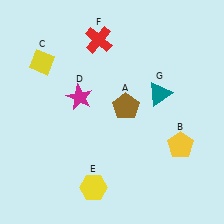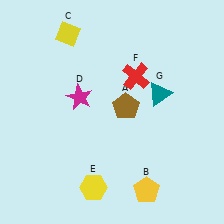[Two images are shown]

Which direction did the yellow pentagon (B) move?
The yellow pentagon (B) moved down.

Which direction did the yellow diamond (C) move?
The yellow diamond (C) moved up.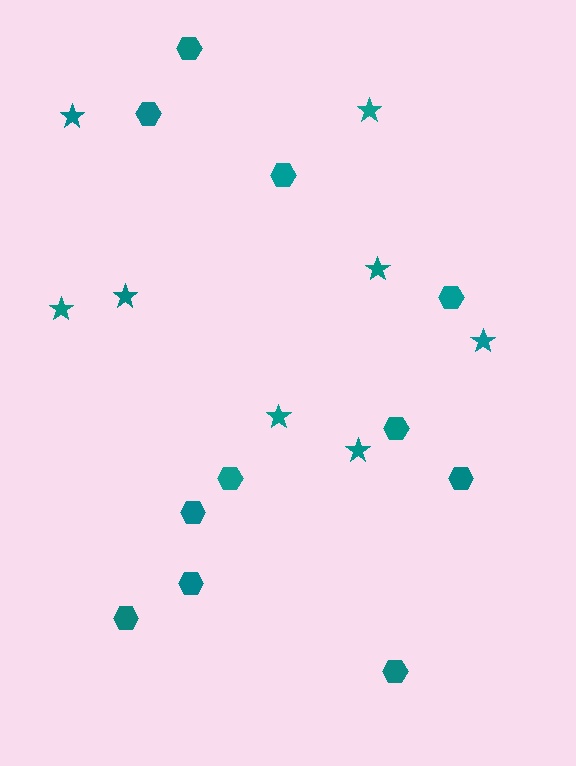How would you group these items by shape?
There are 2 groups: one group of stars (8) and one group of hexagons (11).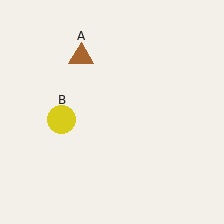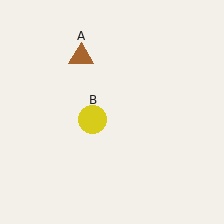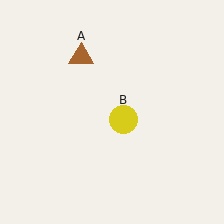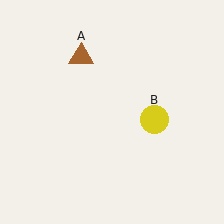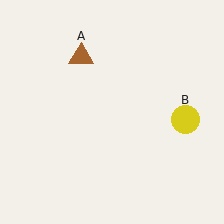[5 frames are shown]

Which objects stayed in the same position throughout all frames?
Brown triangle (object A) remained stationary.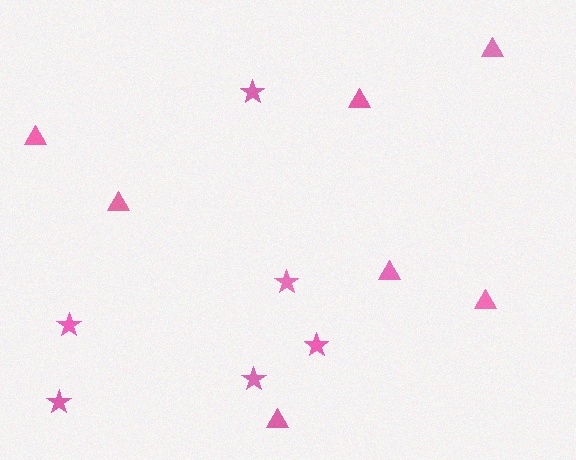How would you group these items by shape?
There are 2 groups: one group of triangles (7) and one group of stars (6).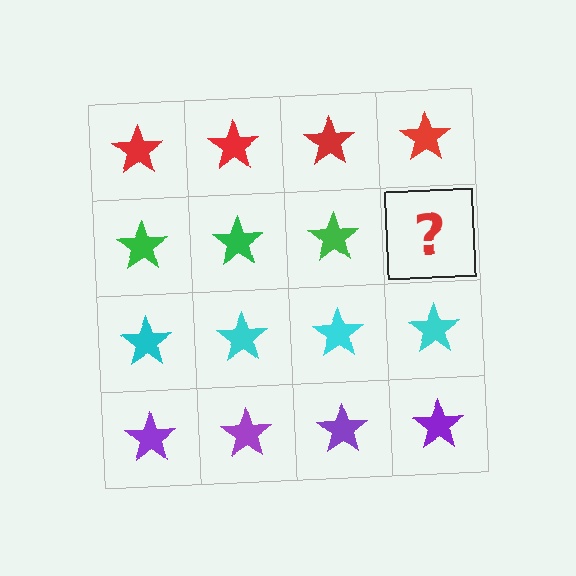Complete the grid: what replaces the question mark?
The question mark should be replaced with a green star.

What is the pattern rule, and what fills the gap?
The rule is that each row has a consistent color. The gap should be filled with a green star.